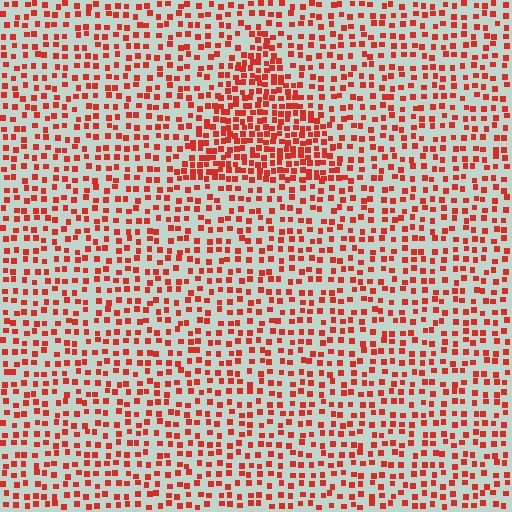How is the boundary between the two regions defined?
The boundary is defined by a change in element density (approximately 2.0x ratio). All elements are the same color, size, and shape.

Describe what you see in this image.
The image contains small red elements arranged at two different densities. A triangle-shaped region is visible where the elements are more densely packed than the surrounding area.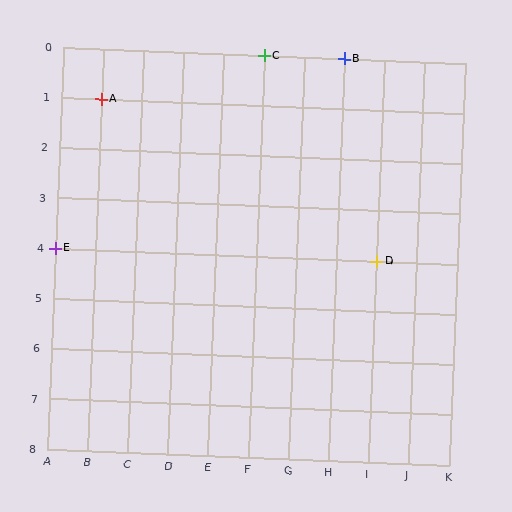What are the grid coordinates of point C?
Point C is at grid coordinates (F, 0).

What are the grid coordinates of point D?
Point D is at grid coordinates (I, 4).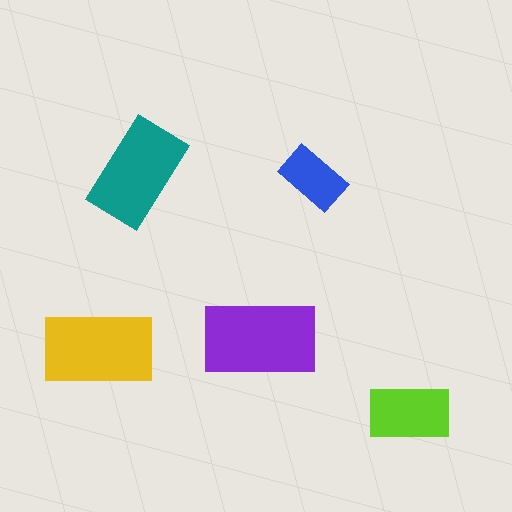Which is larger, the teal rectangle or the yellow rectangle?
The yellow one.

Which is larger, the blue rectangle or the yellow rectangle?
The yellow one.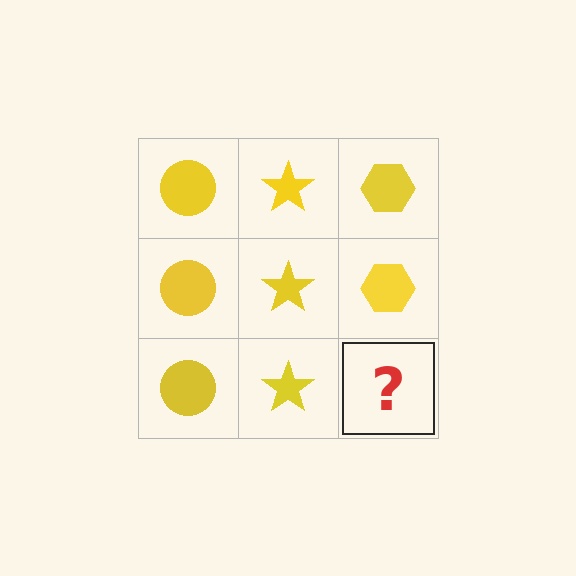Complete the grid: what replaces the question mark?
The question mark should be replaced with a yellow hexagon.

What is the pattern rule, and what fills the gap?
The rule is that each column has a consistent shape. The gap should be filled with a yellow hexagon.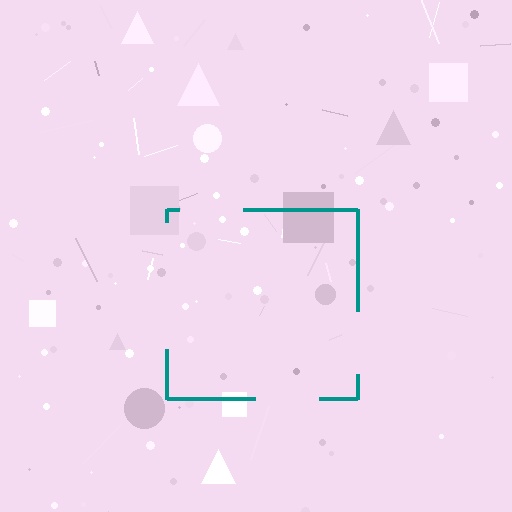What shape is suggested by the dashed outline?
The dashed outline suggests a square.